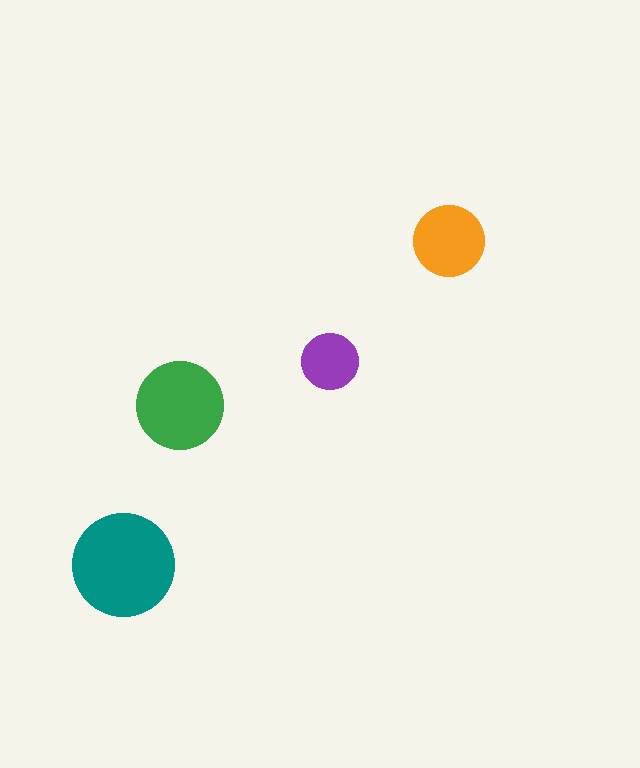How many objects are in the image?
There are 4 objects in the image.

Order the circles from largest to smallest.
the teal one, the green one, the orange one, the purple one.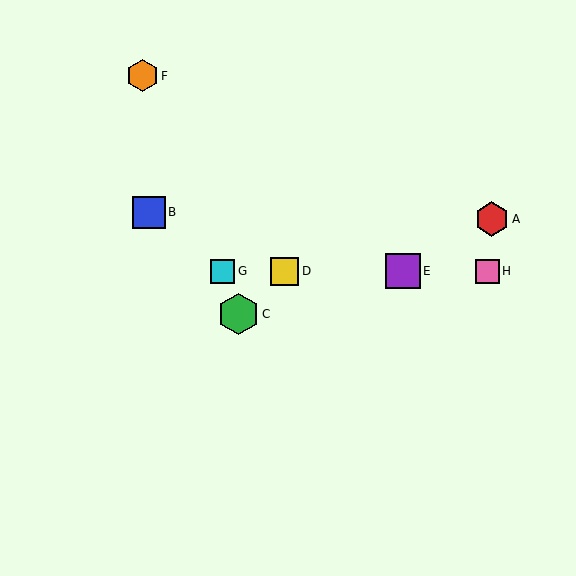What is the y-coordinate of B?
Object B is at y≈212.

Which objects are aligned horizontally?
Objects D, E, G, H are aligned horizontally.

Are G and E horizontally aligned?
Yes, both are at y≈271.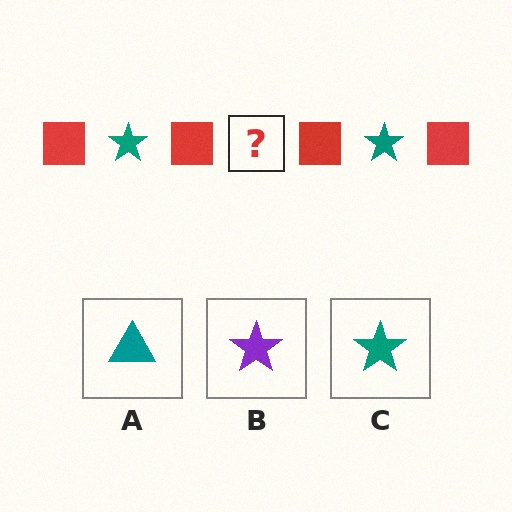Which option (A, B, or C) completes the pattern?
C.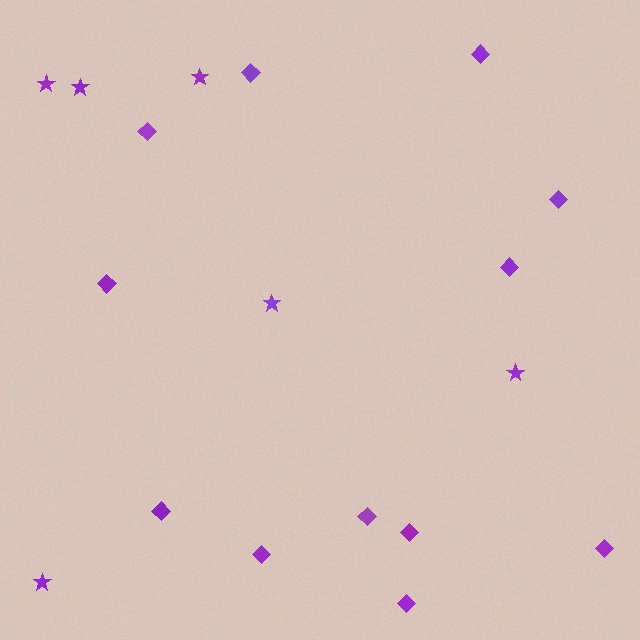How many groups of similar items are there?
There are 2 groups: one group of stars (6) and one group of diamonds (12).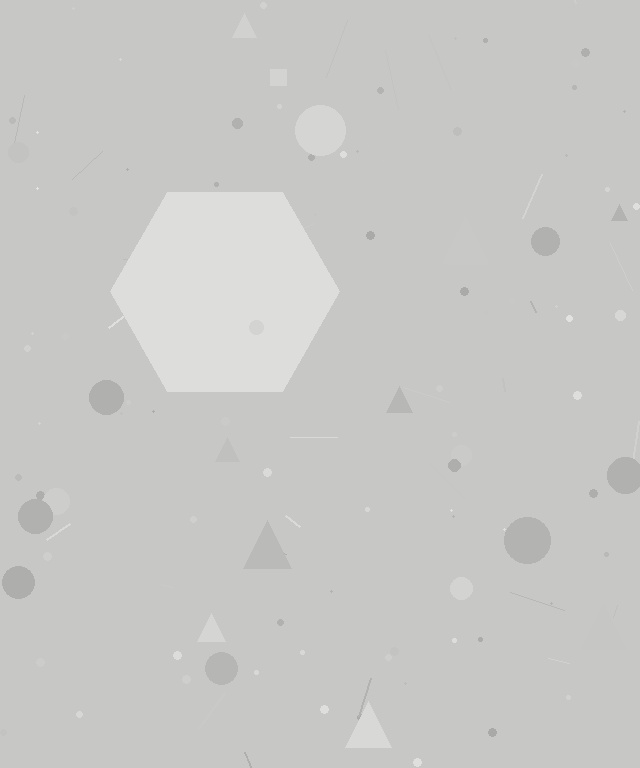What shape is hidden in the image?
A hexagon is hidden in the image.